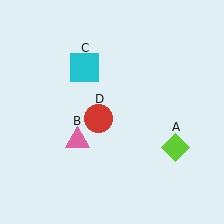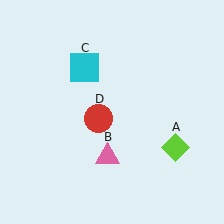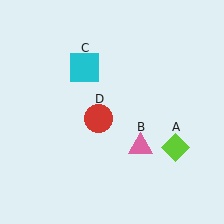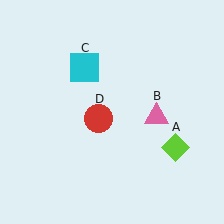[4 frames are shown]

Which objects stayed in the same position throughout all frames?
Lime diamond (object A) and cyan square (object C) and red circle (object D) remained stationary.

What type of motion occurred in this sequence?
The pink triangle (object B) rotated counterclockwise around the center of the scene.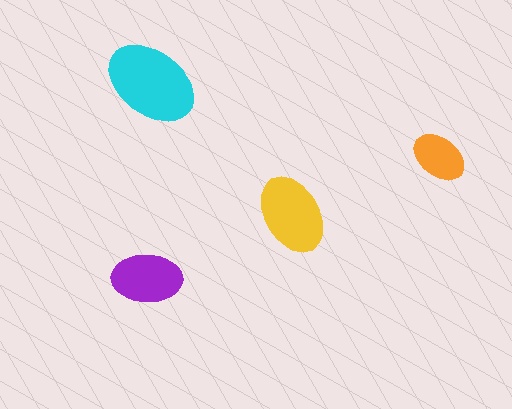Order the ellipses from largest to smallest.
the cyan one, the yellow one, the purple one, the orange one.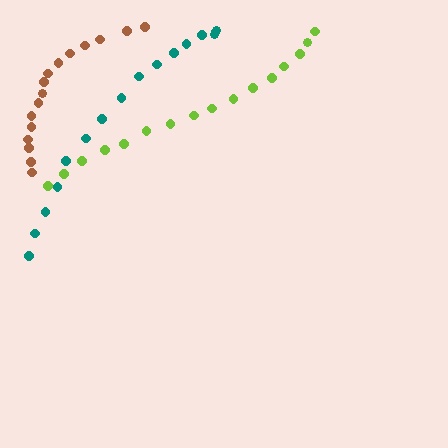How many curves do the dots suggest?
There are 3 distinct paths.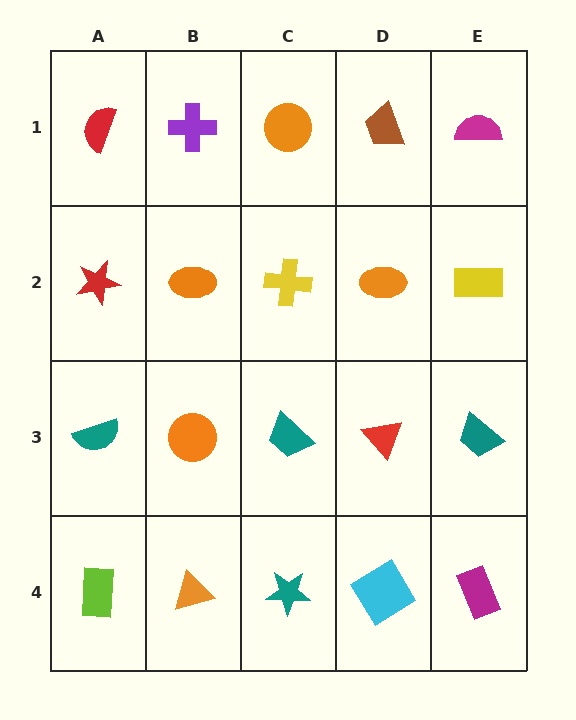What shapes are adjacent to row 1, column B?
An orange ellipse (row 2, column B), a red semicircle (row 1, column A), an orange circle (row 1, column C).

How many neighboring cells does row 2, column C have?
4.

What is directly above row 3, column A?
A red star.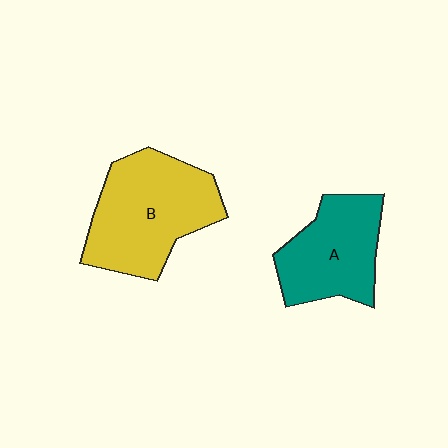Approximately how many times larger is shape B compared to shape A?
Approximately 1.3 times.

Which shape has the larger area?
Shape B (yellow).